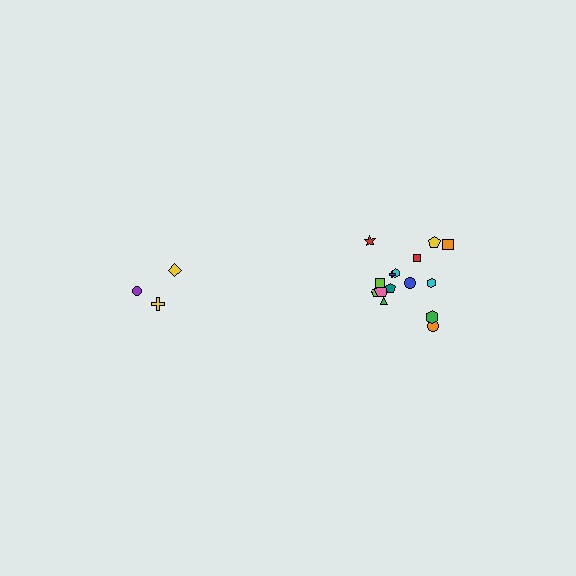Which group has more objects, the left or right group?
The right group.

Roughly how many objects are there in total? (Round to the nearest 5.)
Roughly 20 objects in total.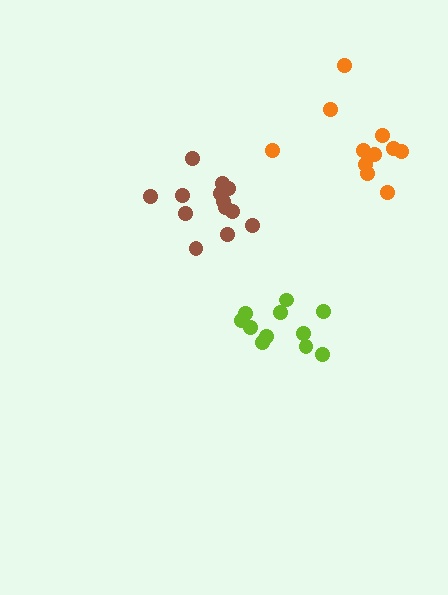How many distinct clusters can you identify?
There are 3 distinct clusters.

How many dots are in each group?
Group 1: 11 dots, Group 2: 13 dots, Group 3: 11 dots (35 total).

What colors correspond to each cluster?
The clusters are colored: orange, brown, lime.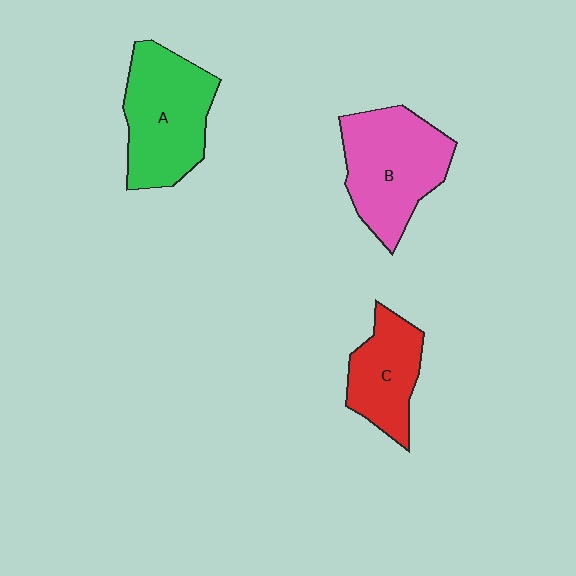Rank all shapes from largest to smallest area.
From largest to smallest: B (pink), A (green), C (red).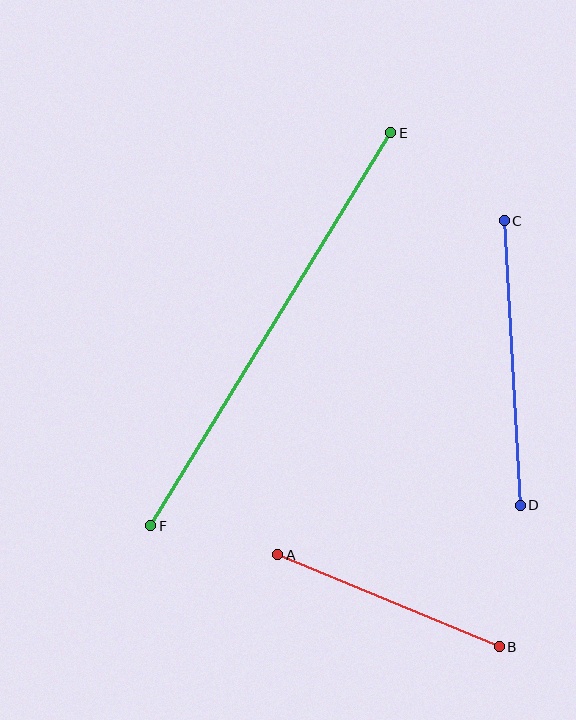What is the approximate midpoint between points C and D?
The midpoint is at approximately (512, 363) pixels.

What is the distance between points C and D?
The distance is approximately 285 pixels.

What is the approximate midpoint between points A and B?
The midpoint is at approximately (389, 601) pixels.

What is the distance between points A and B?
The distance is approximately 240 pixels.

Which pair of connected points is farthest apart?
Points E and F are farthest apart.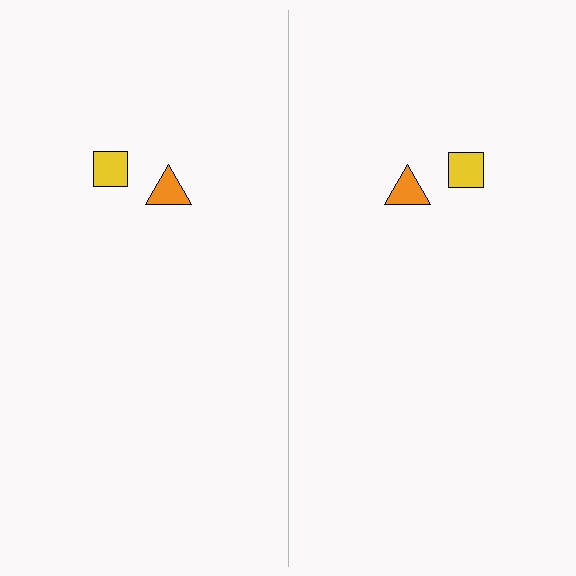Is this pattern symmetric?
Yes, this pattern has bilateral (reflection) symmetry.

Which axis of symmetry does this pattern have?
The pattern has a vertical axis of symmetry running through the center of the image.